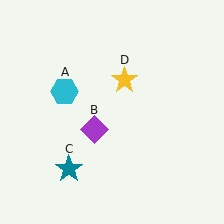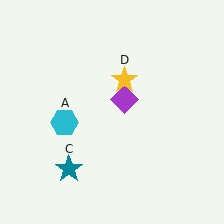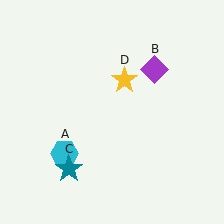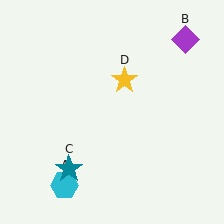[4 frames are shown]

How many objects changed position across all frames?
2 objects changed position: cyan hexagon (object A), purple diamond (object B).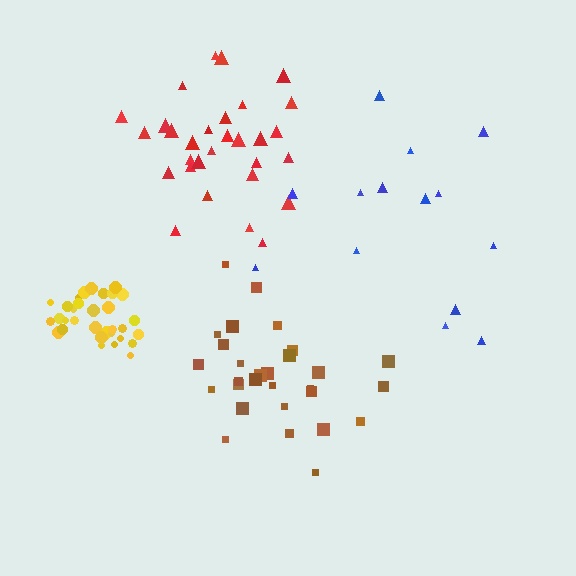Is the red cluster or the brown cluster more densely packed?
Brown.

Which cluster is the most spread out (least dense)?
Blue.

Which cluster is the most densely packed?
Yellow.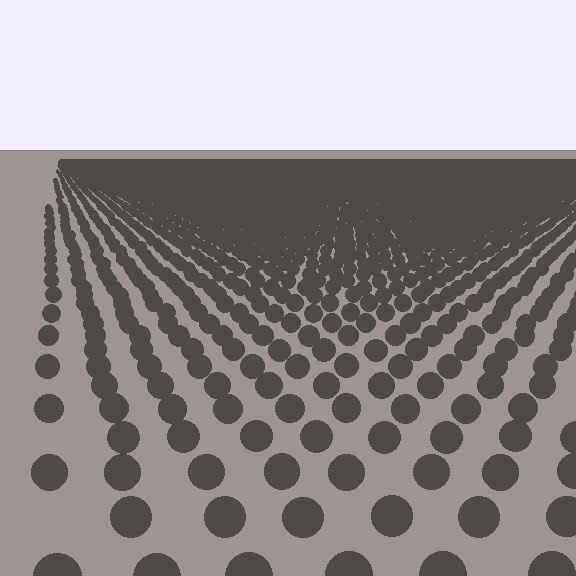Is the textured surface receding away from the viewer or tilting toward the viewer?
The surface is receding away from the viewer. Texture elements get smaller and denser toward the top.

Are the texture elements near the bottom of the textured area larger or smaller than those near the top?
Larger. Near the bottom, elements are closer to the viewer and appear at a bigger on-screen size.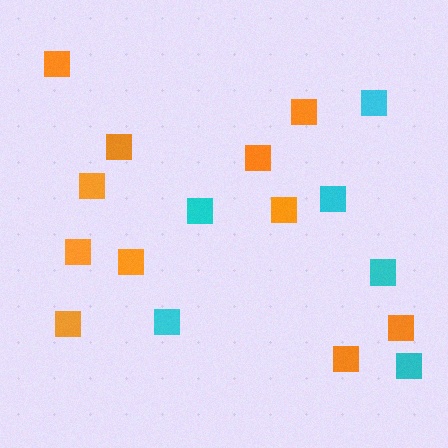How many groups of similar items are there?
There are 2 groups: one group of orange squares (11) and one group of cyan squares (6).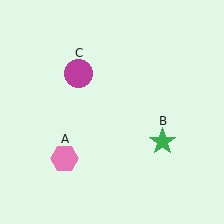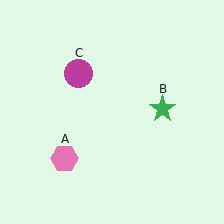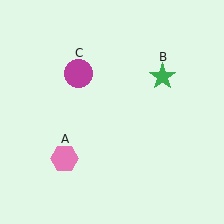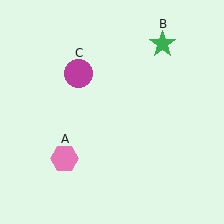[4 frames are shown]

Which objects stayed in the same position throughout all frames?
Pink hexagon (object A) and magenta circle (object C) remained stationary.